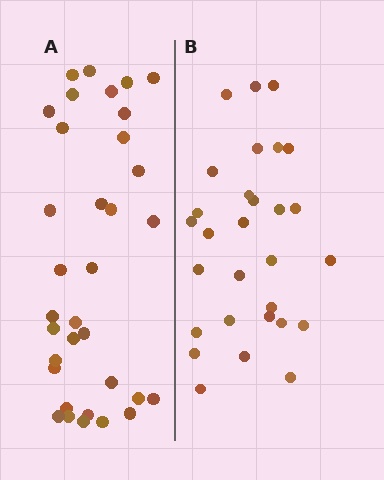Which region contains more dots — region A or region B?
Region A (the left region) has more dots.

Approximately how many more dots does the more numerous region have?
Region A has about 5 more dots than region B.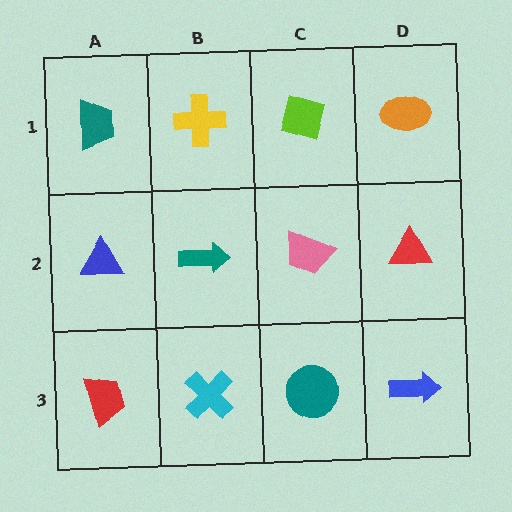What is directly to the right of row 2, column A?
A teal arrow.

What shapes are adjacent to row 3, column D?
A red triangle (row 2, column D), a teal circle (row 3, column C).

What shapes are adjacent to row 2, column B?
A yellow cross (row 1, column B), a cyan cross (row 3, column B), a blue triangle (row 2, column A), a pink trapezoid (row 2, column C).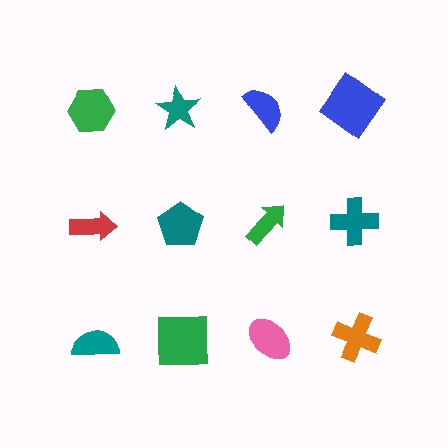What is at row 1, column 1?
A green hexagon.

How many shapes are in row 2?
4 shapes.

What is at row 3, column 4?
An orange cross.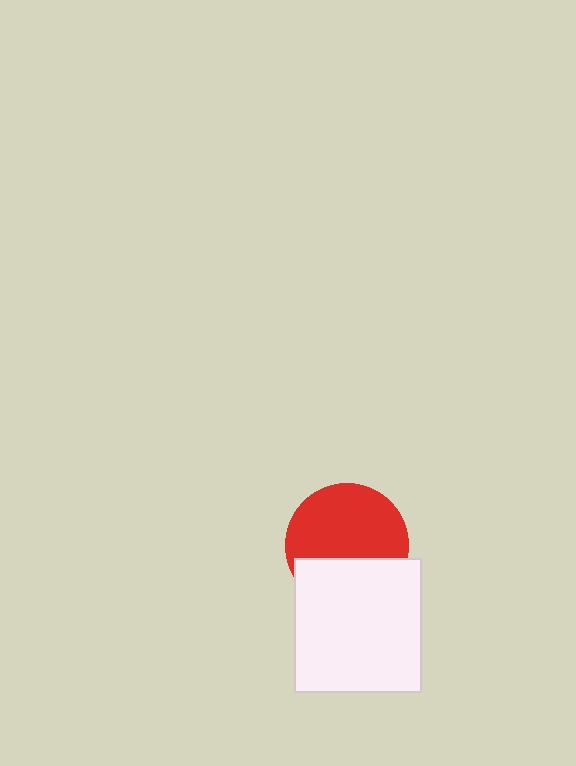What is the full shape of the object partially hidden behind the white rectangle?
The partially hidden object is a red circle.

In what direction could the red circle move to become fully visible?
The red circle could move up. That would shift it out from behind the white rectangle entirely.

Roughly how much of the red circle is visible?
About half of it is visible (roughly 63%).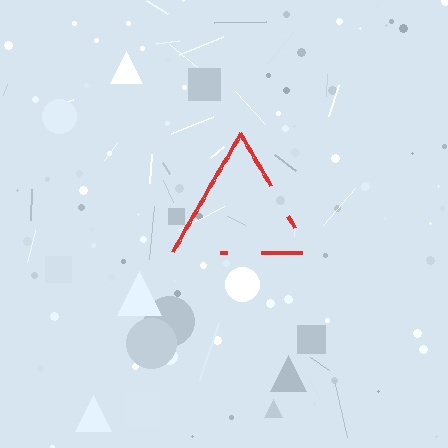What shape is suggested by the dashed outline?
The dashed outline suggests a triangle.